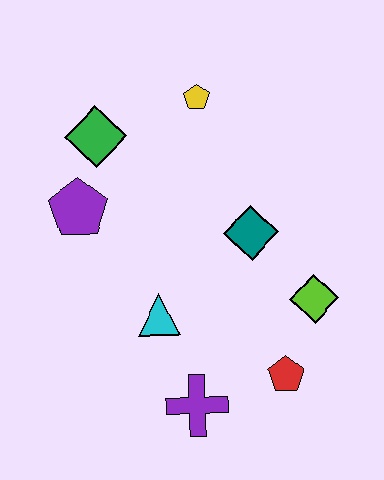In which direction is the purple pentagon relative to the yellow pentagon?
The purple pentagon is to the left of the yellow pentagon.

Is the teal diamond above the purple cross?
Yes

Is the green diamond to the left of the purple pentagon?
No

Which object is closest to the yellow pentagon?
The green diamond is closest to the yellow pentagon.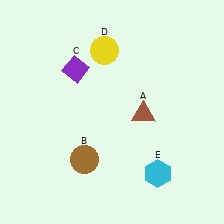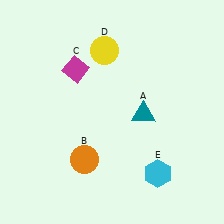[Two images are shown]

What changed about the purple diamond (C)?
In Image 1, C is purple. In Image 2, it changed to magenta.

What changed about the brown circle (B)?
In Image 1, B is brown. In Image 2, it changed to orange.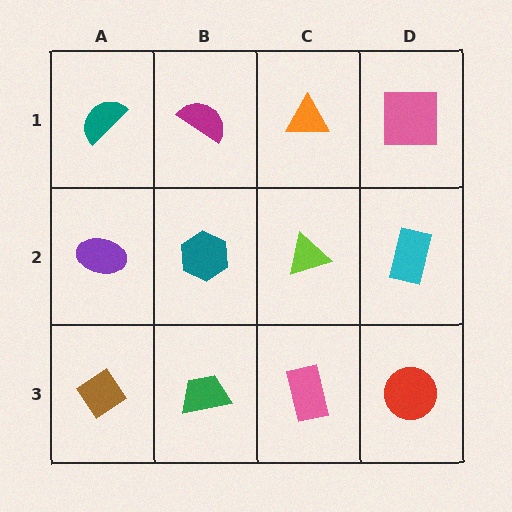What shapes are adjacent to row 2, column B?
A magenta semicircle (row 1, column B), a green trapezoid (row 3, column B), a purple ellipse (row 2, column A), a lime triangle (row 2, column C).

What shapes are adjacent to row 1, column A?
A purple ellipse (row 2, column A), a magenta semicircle (row 1, column B).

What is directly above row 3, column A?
A purple ellipse.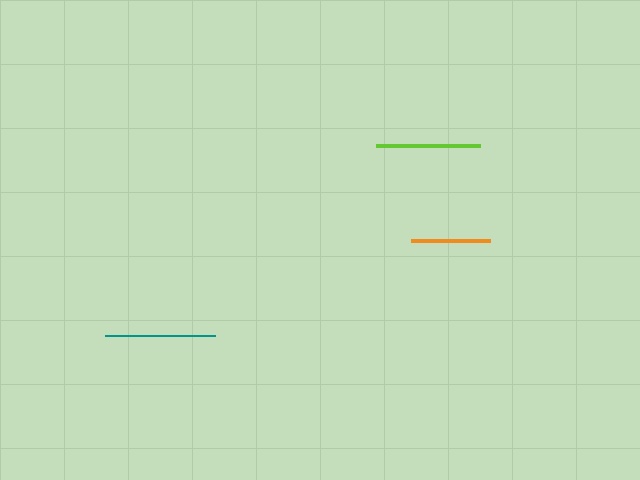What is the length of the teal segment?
The teal segment is approximately 110 pixels long.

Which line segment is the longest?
The teal line is the longest at approximately 110 pixels.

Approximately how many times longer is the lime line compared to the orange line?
The lime line is approximately 1.3 times the length of the orange line.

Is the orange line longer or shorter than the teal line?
The teal line is longer than the orange line.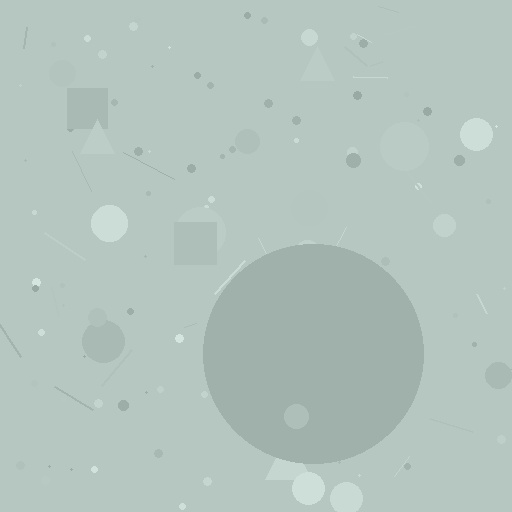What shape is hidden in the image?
A circle is hidden in the image.